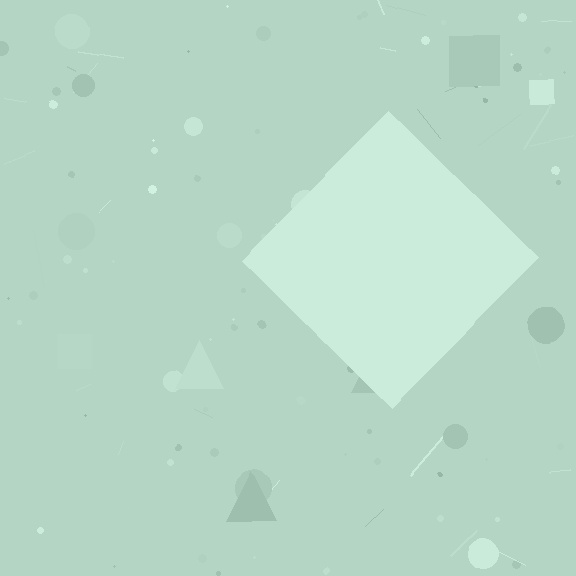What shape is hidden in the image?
A diamond is hidden in the image.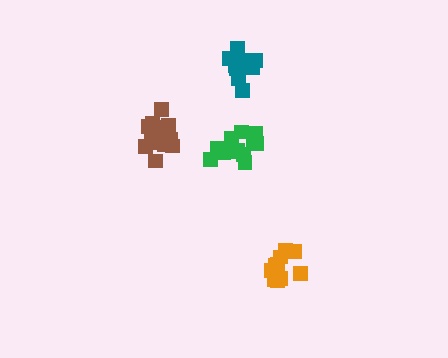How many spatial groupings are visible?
There are 4 spatial groupings.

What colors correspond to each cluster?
The clusters are colored: brown, orange, teal, green.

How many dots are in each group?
Group 1: 12 dots, Group 2: 11 dots, Group 3: 14 dots, Group 4: 12 dots (49 total).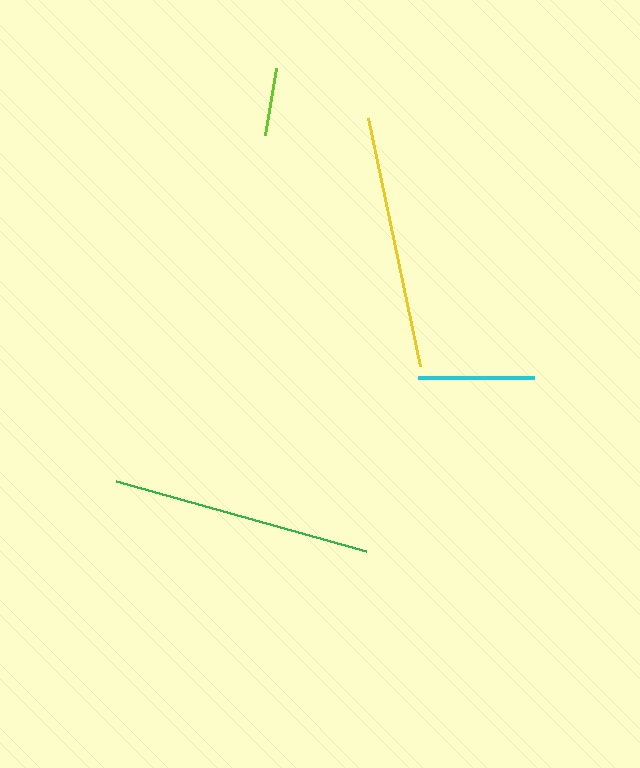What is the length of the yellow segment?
The yellow segment is approximately 253 pixels long.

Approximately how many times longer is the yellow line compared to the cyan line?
The yellow line is approximately 2.2 times the length of the cyan line.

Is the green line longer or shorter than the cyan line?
The green line is longer than the cyan line.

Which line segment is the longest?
The green line is the longest at approximately 259 pixels.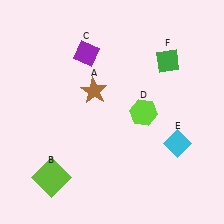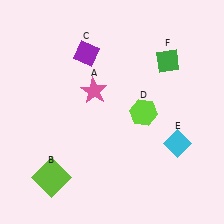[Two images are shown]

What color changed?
The star (A) changed from brown in Image 1 to pink in Image 2.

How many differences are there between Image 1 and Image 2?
There is 1 difference between the two images.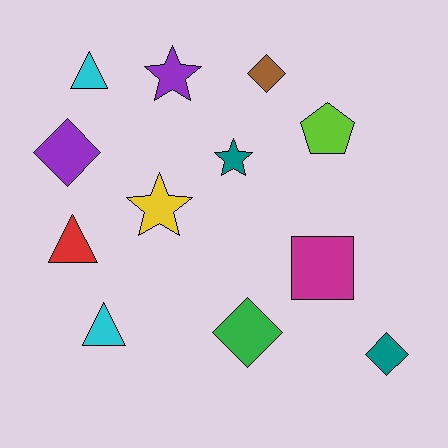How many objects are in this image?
There are 12 objects.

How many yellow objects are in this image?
There is 1 yellow object.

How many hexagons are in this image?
There are no hexagons.